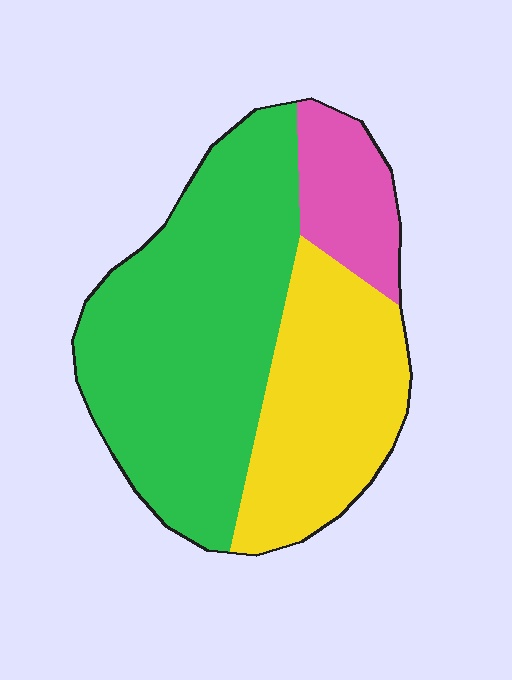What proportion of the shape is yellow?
Yellow covers about 30% of the shape.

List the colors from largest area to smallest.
From largest to smallest: green, yellow, pink.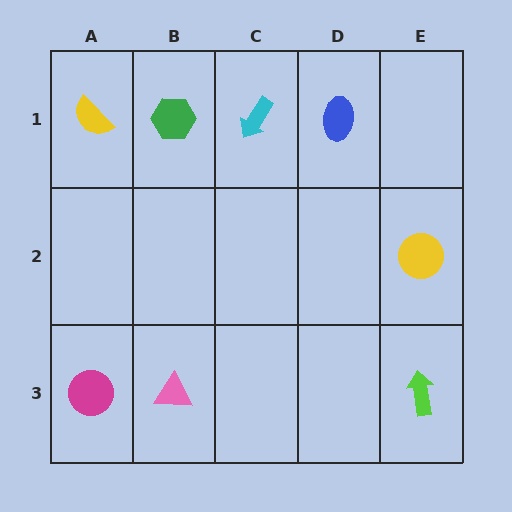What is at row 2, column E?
A yellow circle.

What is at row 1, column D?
A blue ellipse.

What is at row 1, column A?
A yellow semicircle.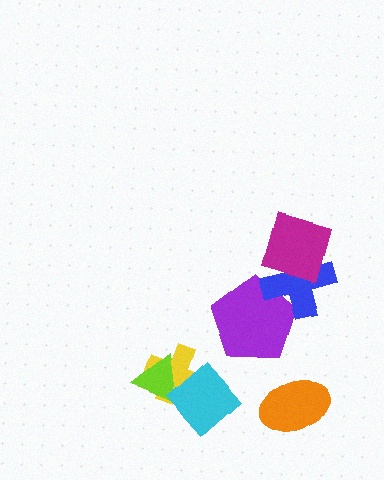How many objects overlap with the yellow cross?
2 objects overlap with the yellow cross.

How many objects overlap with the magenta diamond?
1 object overlaps with the magenta diamond.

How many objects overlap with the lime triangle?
1 object overlaps with the lime triangle.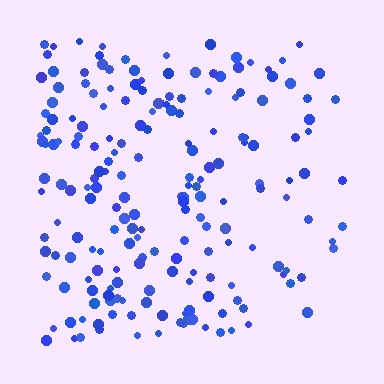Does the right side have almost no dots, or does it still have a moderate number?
Still a moderate number, just noticeably fewer than the left.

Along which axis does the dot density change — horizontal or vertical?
Horizontal.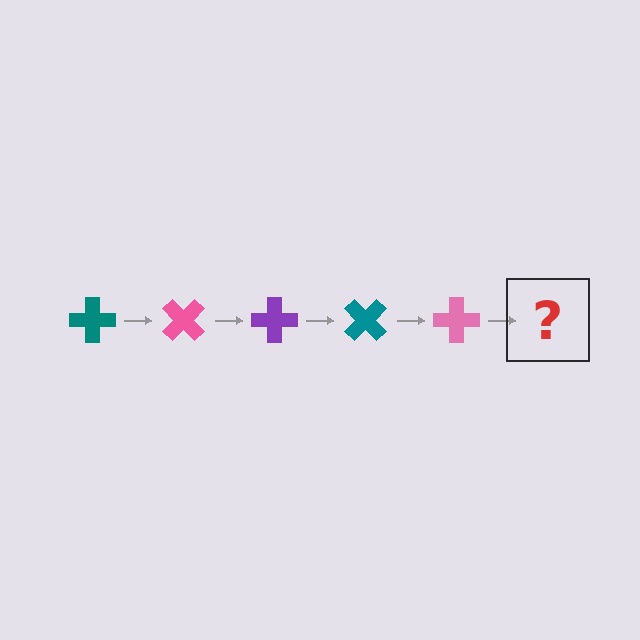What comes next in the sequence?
The next element should be a purple cross, rotated 225 degrees from the start.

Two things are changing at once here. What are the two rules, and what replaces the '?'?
The two rules are that it rotates 45 degrees each step and the color cycles through teal, pink, and purple. The '?' should be a purple cross, rotated 225 degrees from the start.